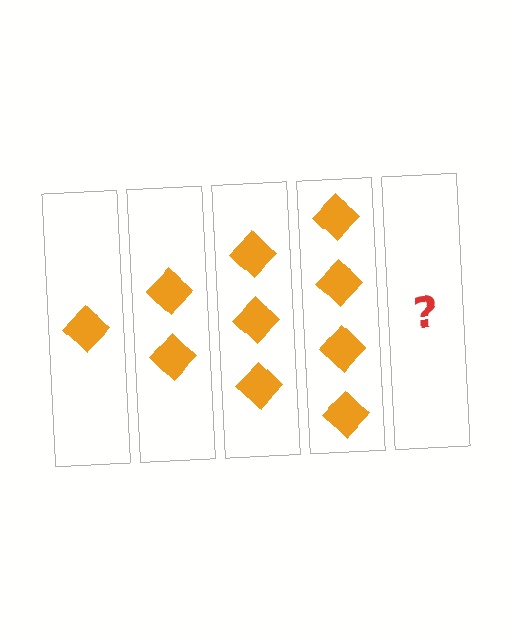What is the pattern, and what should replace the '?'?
The pattern is that each step adds one more diamond. The '?' should be 5 diamonds.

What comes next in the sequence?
The next element should be 5 diamonds.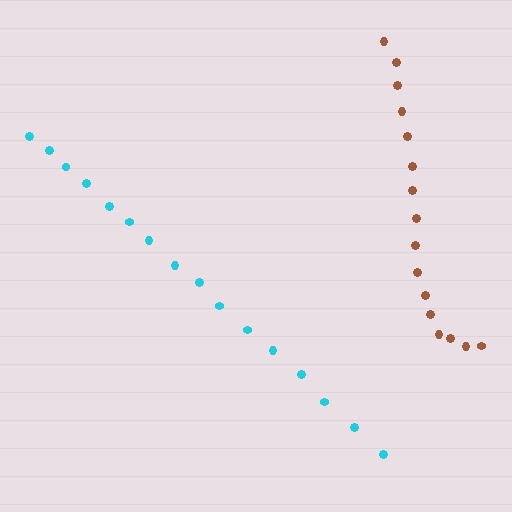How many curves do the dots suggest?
There are 2 distinct paths.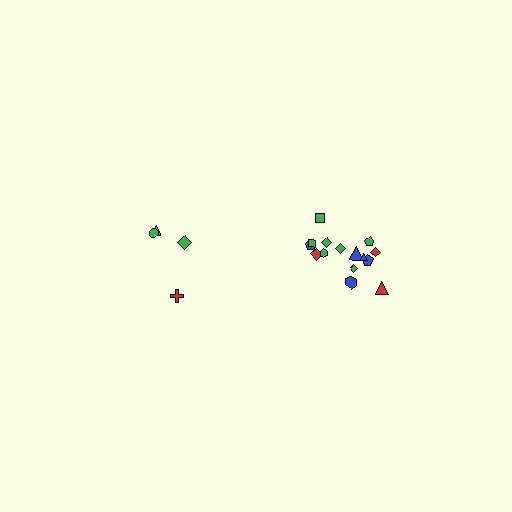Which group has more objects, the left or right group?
The right group.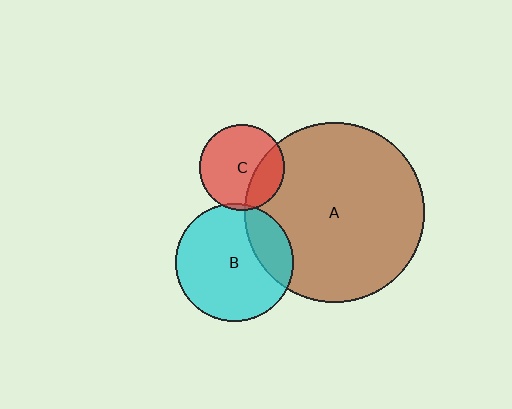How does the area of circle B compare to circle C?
Approximately 1.9 times.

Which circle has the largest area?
Circle A (brown).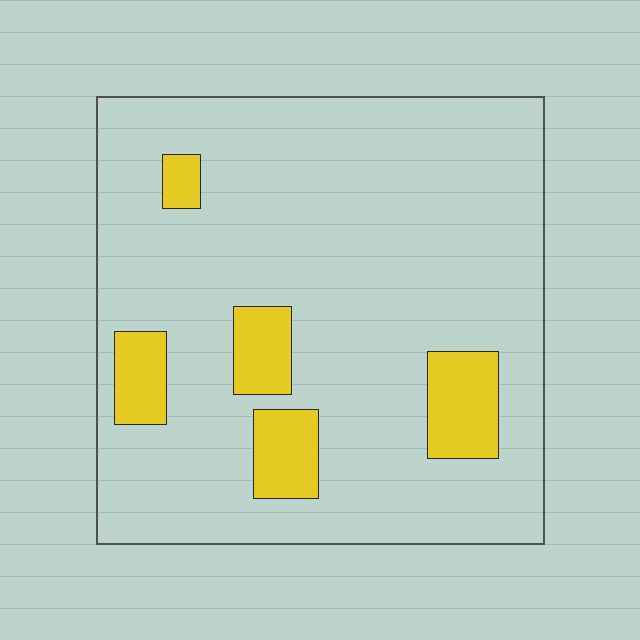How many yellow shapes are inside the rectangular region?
5.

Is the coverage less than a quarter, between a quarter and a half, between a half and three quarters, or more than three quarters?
Less than a quarter.